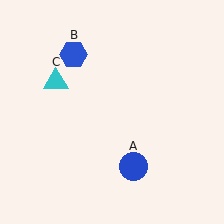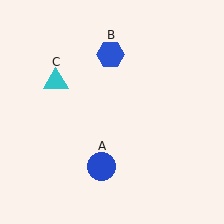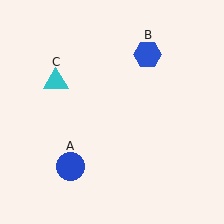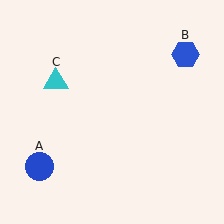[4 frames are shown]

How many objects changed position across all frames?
2 objects changed position: blue circle (object A), blue hexagon (object B).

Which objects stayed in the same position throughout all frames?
Cyan triangle (object C) remained stationary.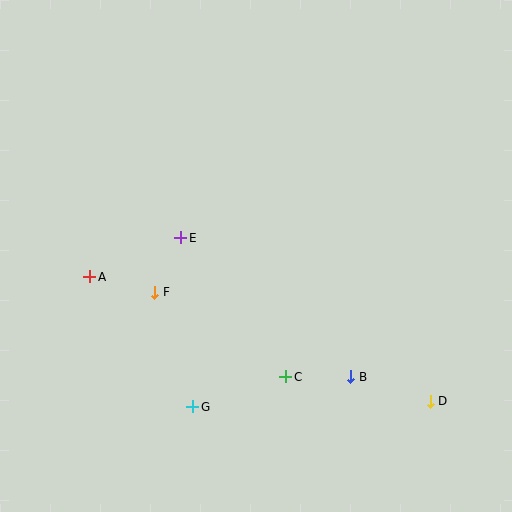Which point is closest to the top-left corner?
Point A is closest to the top-left corner.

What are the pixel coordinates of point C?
Point C is at (286, 377).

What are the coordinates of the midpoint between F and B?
The midpoint between F and B is at (253, 335).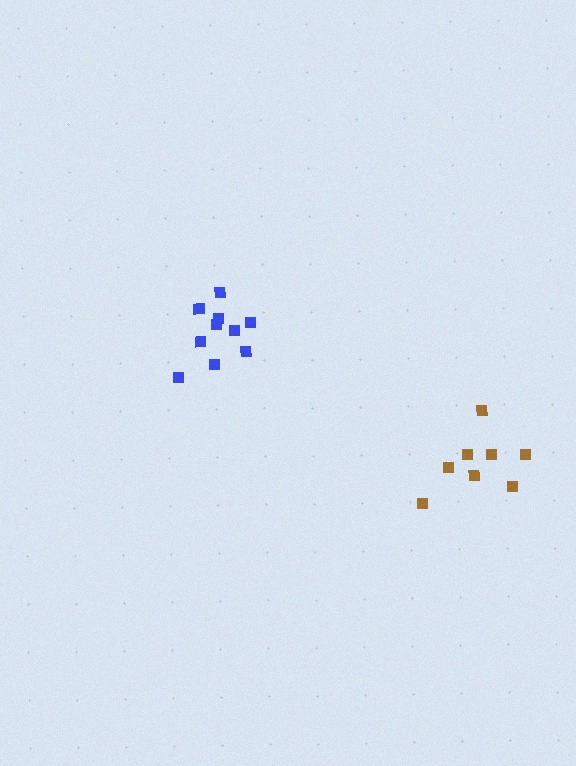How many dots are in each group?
Group 1: 8 dots, Group 2: 10 dots (18 total).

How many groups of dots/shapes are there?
There are 2 groups.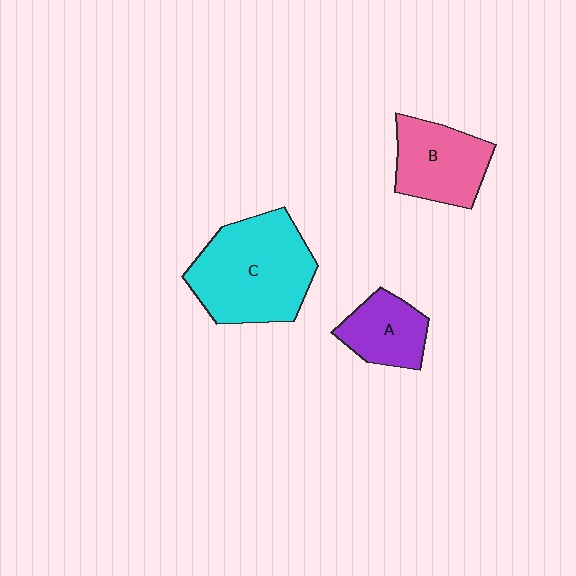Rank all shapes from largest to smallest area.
From largest to smallest: C (cyan), B (pink), A (purple).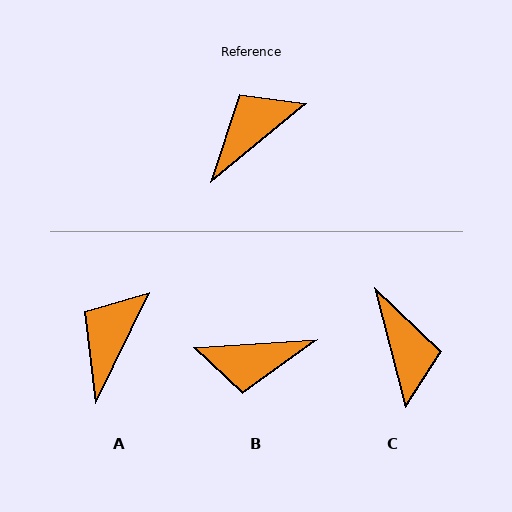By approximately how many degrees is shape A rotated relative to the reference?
Approximately 25 degrees counter-clockwise.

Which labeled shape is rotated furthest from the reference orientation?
B, about 144 degrees away.